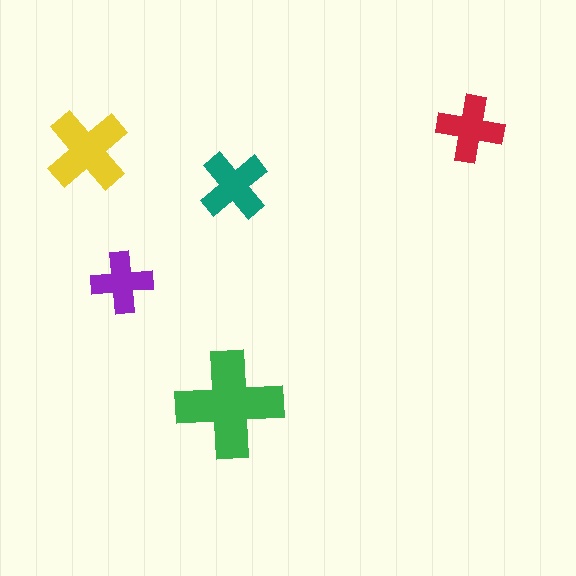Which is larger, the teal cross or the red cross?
The teal one.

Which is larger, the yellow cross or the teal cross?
The yellow one.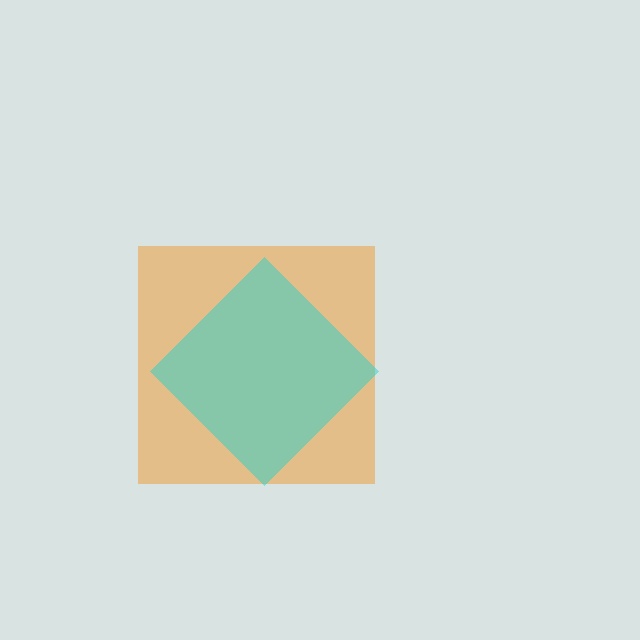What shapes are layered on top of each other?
The layered shapes are: an orange square, a cyan diamond.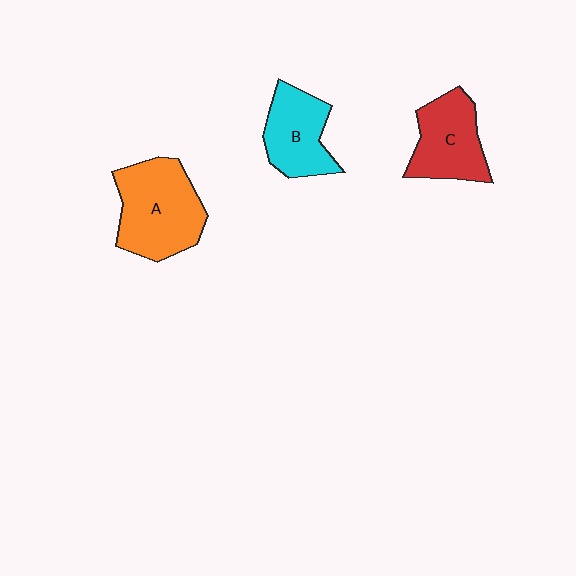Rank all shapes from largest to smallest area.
From largest to smallest: A (orange), C (red), B (cyan).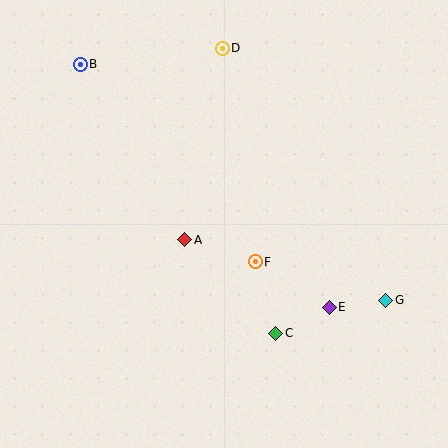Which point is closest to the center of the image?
Point A at (185, 240) is closest to the center.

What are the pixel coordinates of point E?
Point E is at (329, 308).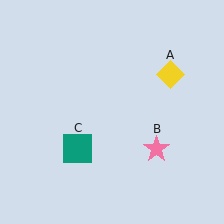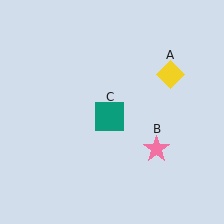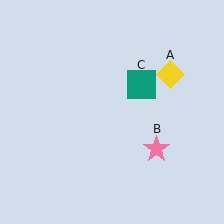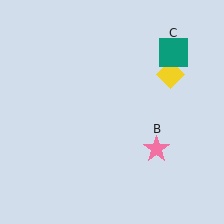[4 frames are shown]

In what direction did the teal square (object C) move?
The teal square (object C) moved up and to the right.